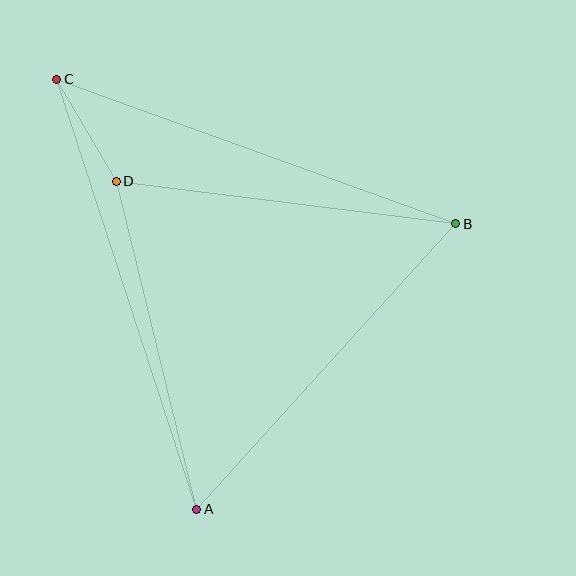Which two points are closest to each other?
Points C and D are closest to each other.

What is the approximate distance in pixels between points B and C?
The distance between B and C is approximately 425 pixels.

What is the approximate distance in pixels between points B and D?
The distance between B and D is approximately 342 pixels.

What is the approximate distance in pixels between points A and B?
The distance between A and B is approximately 386 pixels.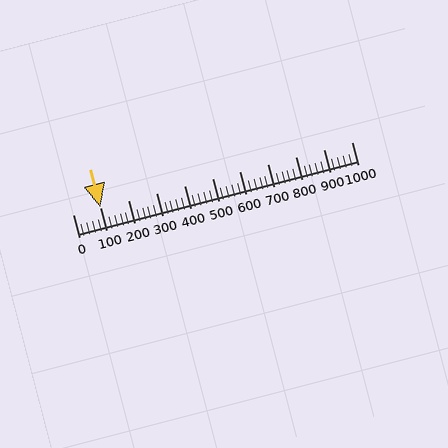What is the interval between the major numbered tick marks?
The major tick marks are spaced 100 units apart.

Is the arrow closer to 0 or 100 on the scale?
The arrow is closer to 100.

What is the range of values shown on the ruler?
The ruler shows values from 0 to 1000.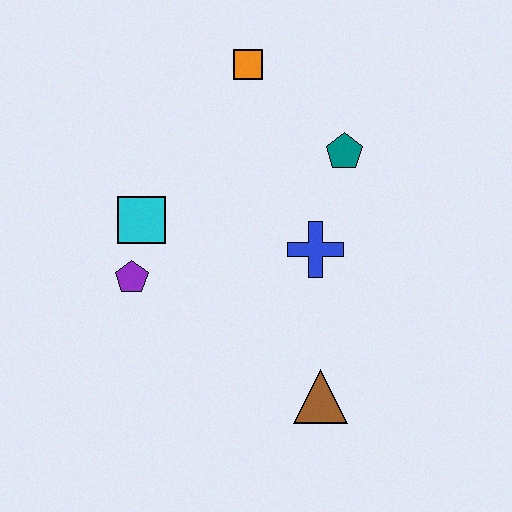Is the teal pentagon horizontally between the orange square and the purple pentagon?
No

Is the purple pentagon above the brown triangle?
Yes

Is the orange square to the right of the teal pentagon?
No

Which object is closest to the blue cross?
The teal pentagon is closest to the blue cross.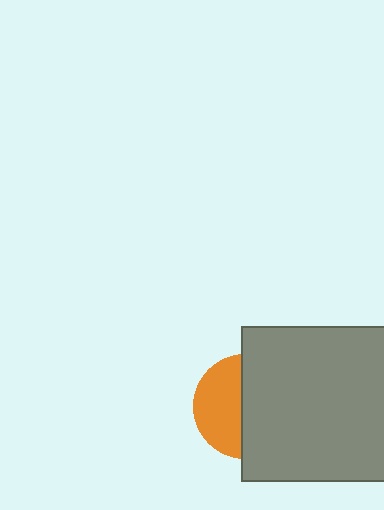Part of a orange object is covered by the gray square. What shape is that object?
It is a circle.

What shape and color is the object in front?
The object in front is a gray square.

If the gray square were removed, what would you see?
You would see the complete orange circle.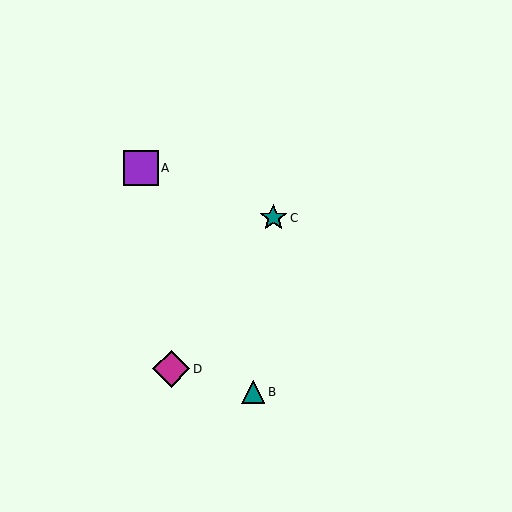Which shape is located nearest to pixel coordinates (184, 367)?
The magenta diamond (labeled D) at (171, 369) is nearest to that location.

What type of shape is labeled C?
Shape C is a teal star.